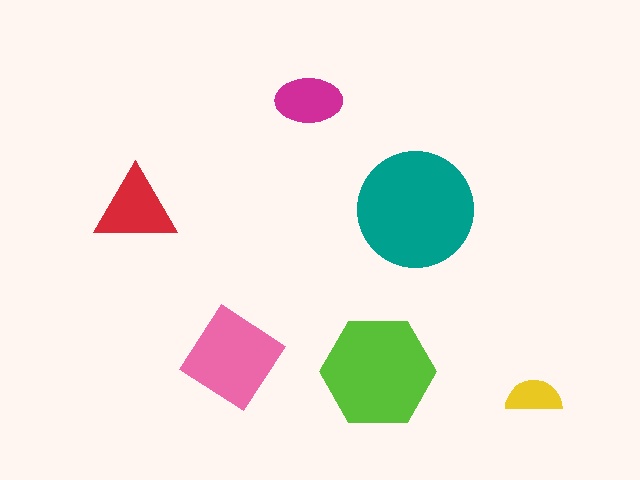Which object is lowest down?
The yellow semicircle is bottommost.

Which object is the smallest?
The yellow semicircle.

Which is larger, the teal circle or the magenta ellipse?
The teal circle.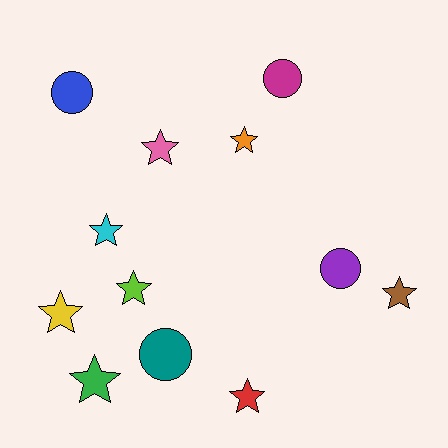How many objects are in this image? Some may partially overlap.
There are 12 objects.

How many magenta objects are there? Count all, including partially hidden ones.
There is 1 magenta object.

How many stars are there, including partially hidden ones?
There are 8 stars.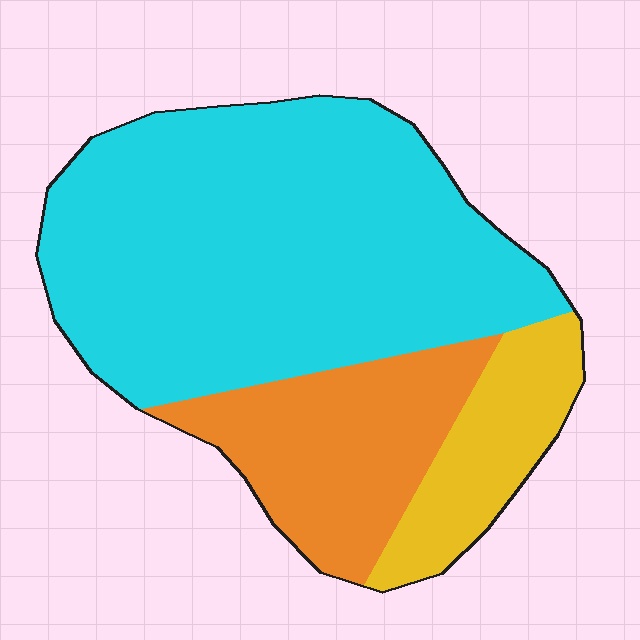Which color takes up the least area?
Yellow, at roughly 15%.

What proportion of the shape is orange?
Orange takes up about one fifth (1/5) of the shape.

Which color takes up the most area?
Cyan, at roughly 65%.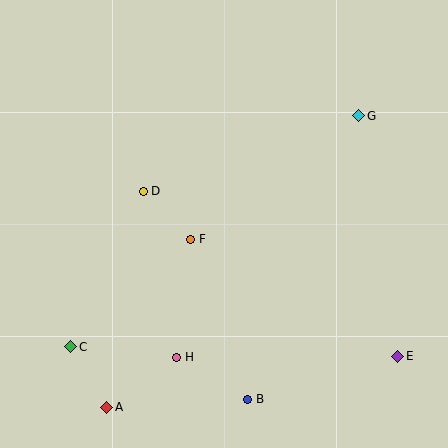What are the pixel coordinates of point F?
Point F is at (191, 239).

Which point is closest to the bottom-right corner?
Point E is closest to the bottom-right corner.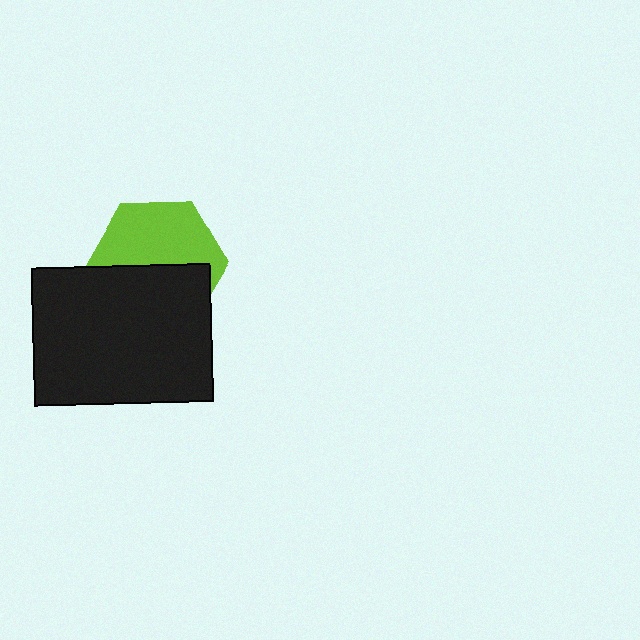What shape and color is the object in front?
The object in front is a black rectangle.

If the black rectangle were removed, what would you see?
You would see the complete lime hexagon.